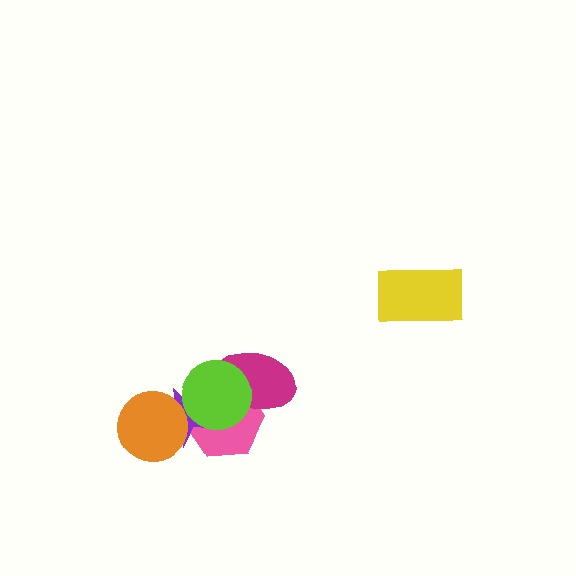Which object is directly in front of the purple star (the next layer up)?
The lime circle is directly in front of the purple star.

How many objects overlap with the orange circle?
1 object overlaps with the orange circle.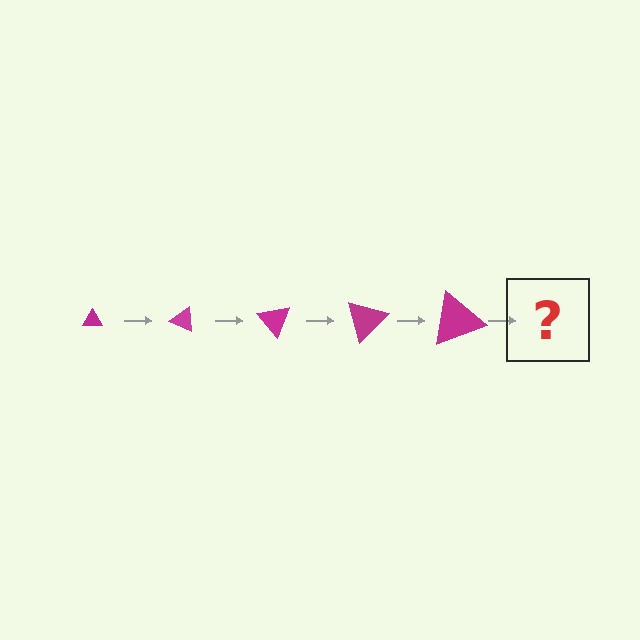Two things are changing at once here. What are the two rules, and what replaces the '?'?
The two rules are that the triangle grows larger each step and it rotates 25 degrees each step. The '?' should be a triangle, larger than the previous one and rotated 125 degrees from the start.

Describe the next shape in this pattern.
It should be a triangle, larger than the previous one and rotated 125 degrees from the start.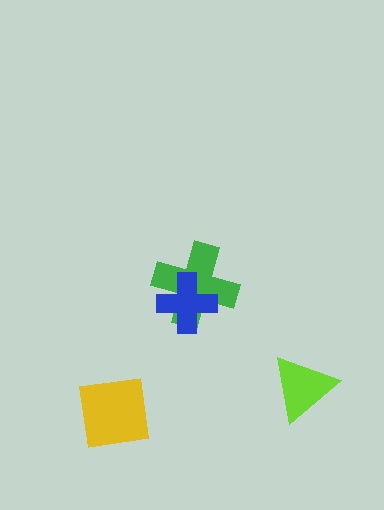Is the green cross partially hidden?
Yes, it is partially covered by another shape.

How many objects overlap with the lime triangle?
0 objects overlap with the lime triangle.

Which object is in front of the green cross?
The blue cross is in front of the green cross.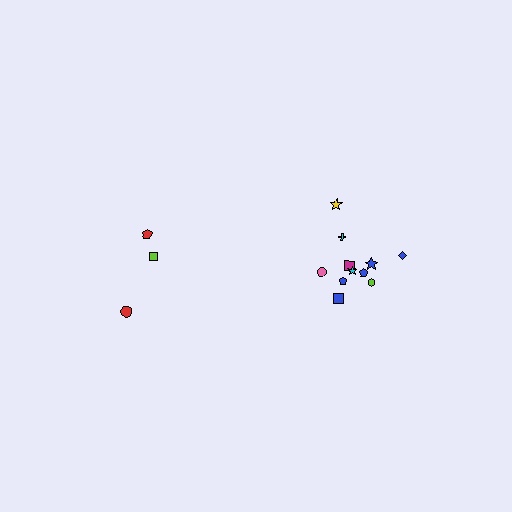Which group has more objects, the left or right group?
The right group.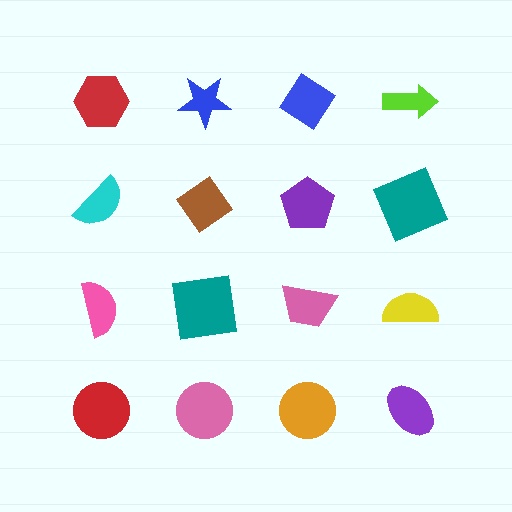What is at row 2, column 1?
A cyan semicircle.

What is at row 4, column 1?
A red circle.